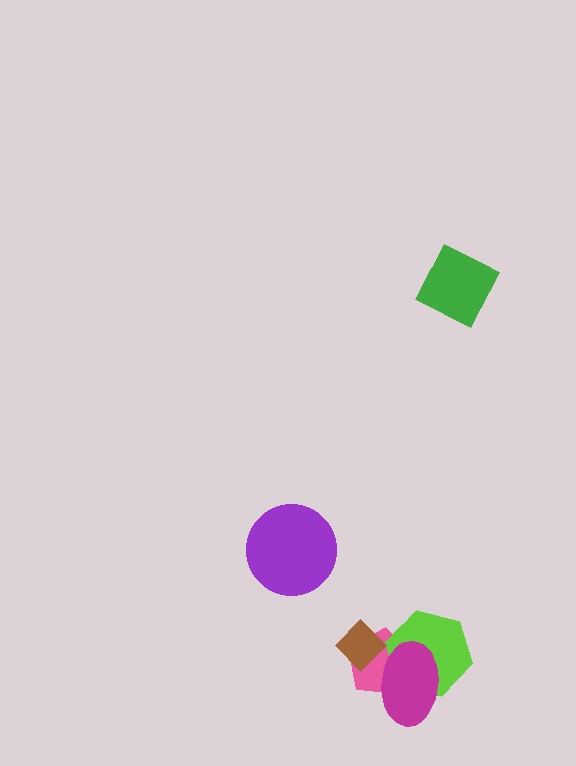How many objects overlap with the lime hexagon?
2 objects overlap with the lime hexagon.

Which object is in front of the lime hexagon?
The magenta ellipse is in front of the lime hexagon.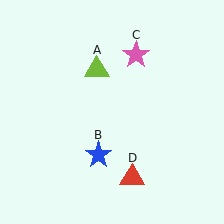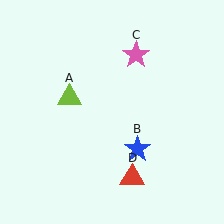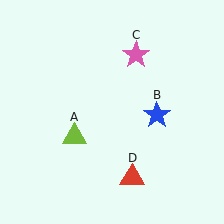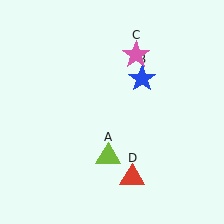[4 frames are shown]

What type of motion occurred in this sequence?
The lime triangle (object A), blue star (object B) rotated counterclockwise around the center of the scene.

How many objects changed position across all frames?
2 objects changed position: lime triangle (object A), blue star (object B).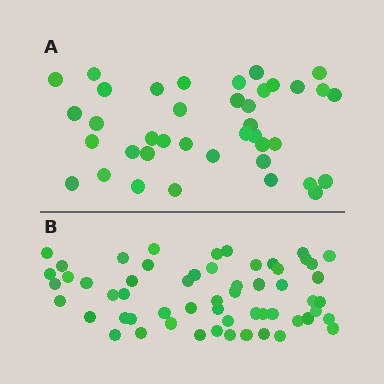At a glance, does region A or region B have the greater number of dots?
Region B (the bottom region) has more dots.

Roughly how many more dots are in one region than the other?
Region B has approximately 20 more dots than region A.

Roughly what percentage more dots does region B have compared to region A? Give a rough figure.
About 45% more.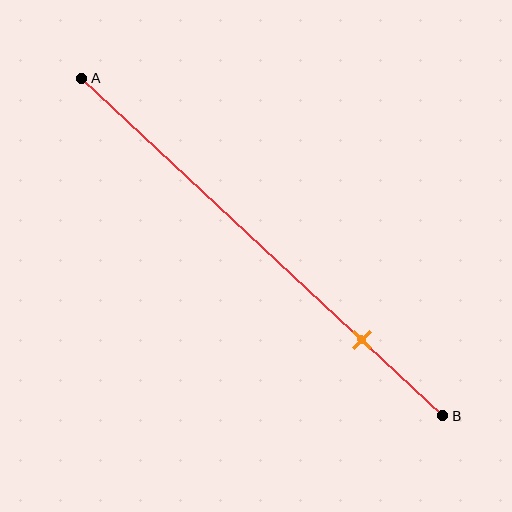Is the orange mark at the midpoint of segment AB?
No, the mark is at about 80% from A, not at the 50% midpoint.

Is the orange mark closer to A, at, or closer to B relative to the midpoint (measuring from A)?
The orange mark is closer to point B than the midpoint of segment AB.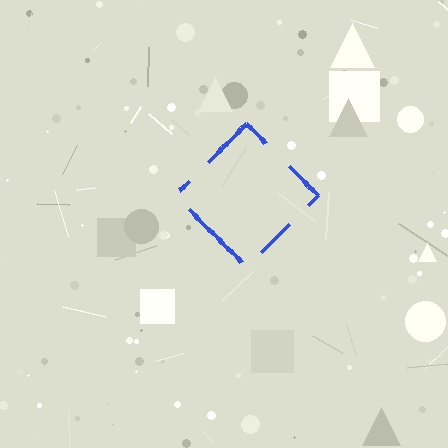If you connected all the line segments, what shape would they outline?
They would outline a diamond.